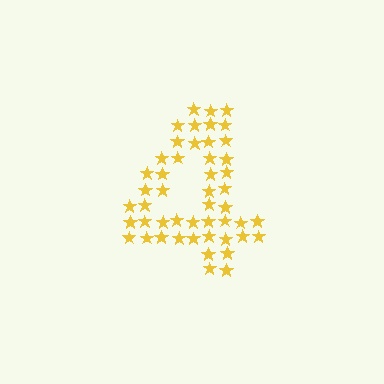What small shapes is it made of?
It is made of small stars.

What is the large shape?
The large shape is the digit 4.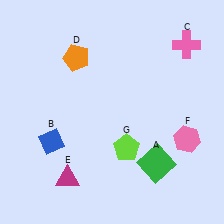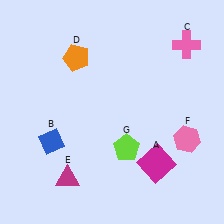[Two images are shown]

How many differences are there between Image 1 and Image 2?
There is 1 difference between the two images.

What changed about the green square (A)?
In Image 1, A is green. In Image 2, it changed to magenta.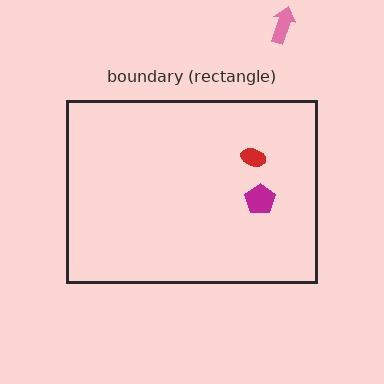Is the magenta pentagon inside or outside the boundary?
Inside.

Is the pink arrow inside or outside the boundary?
Outside.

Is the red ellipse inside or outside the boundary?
Inside.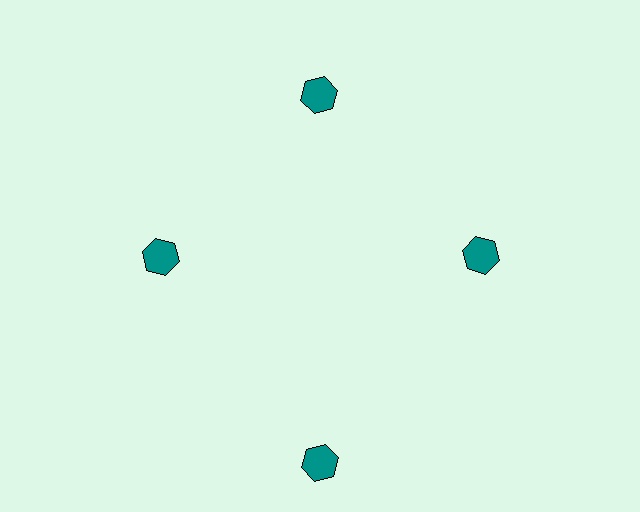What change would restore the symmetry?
The symmetry would be restored by moving it inward, back onto the ring so that all 4 hexagons sit at equal angles and equal distance from the center.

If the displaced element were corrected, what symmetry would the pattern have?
It would have 4-fold rotational symmetry — the pattern would map onto itself every 90 degrees.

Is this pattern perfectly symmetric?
No. The 4 teal hexagons are arranged in a ring, but one element near the 6 o'clock position is pushed outward from the center, breaking the 4-fold rotational symmetry.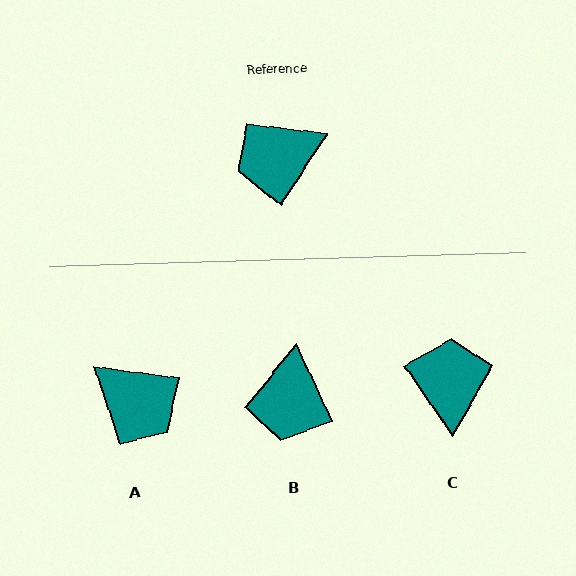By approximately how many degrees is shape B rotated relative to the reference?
Approximately 58 degrees counter-clockwise.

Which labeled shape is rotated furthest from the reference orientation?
A, about 115 degrees away.